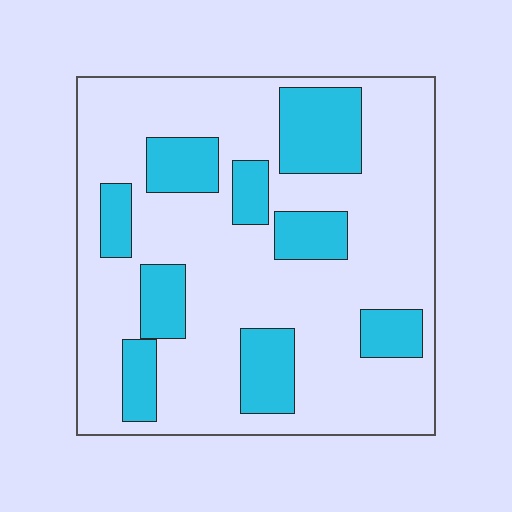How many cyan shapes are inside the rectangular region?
9.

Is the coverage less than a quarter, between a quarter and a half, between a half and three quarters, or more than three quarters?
Between a quarter and a half.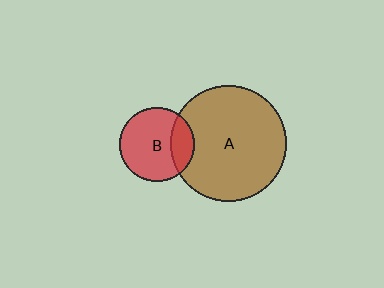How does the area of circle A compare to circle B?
Approximately 2.4 times.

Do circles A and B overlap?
Yes.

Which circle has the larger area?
Circle A (brown).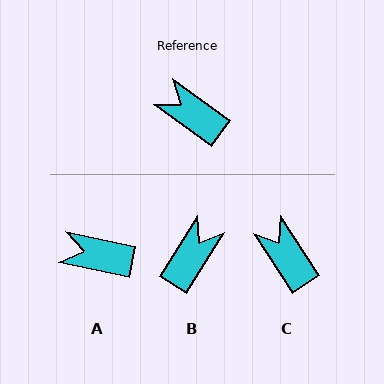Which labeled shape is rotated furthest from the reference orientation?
B, about 86 degrees away.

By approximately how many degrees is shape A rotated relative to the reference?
Approximately 24 degrees counter-clockwise.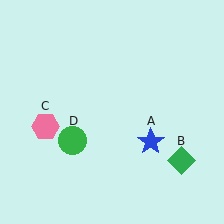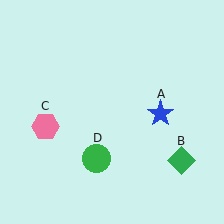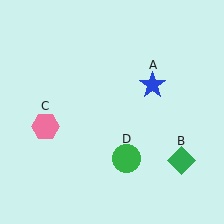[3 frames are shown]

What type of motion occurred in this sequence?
The blue star (object A), green circle (object D) rotated counterclockwise around the center of the scene.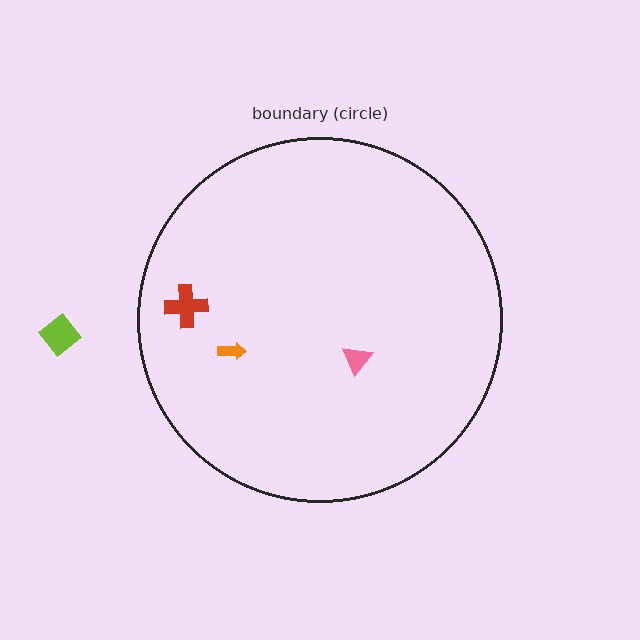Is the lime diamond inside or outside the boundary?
Outside.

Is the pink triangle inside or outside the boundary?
Inside.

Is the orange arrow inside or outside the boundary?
Inside.